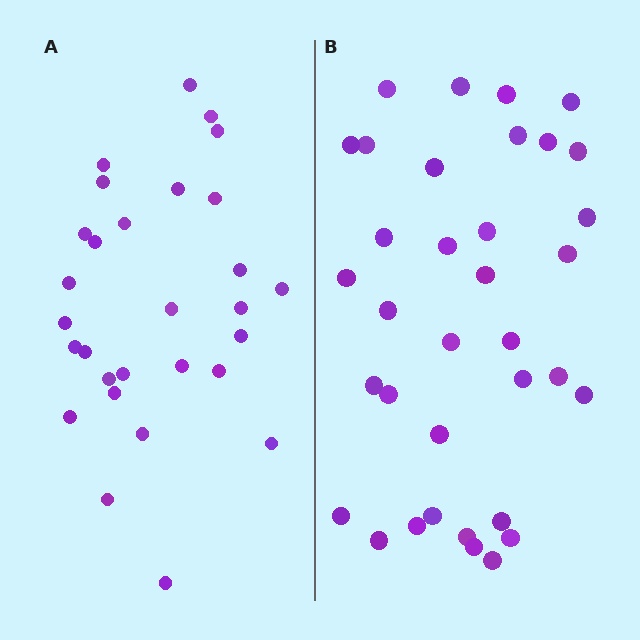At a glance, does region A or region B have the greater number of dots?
Region B (the right region) has more dots.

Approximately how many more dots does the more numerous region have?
Region B has about 6 more dots than region A.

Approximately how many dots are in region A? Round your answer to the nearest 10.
About 30 dots. (The exact count is 29, which rounds to 30.)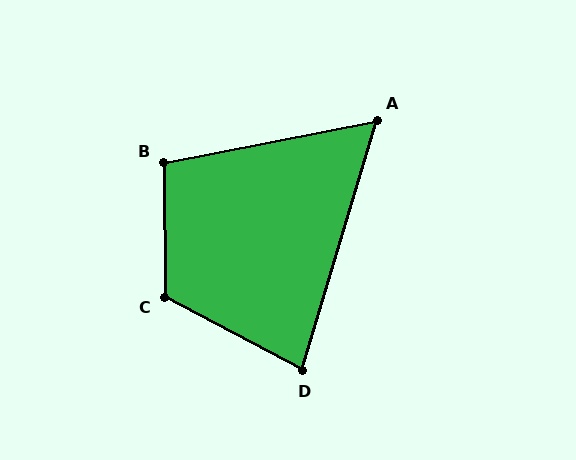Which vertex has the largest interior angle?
C, at approximately 118 degrees.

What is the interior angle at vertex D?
Approximately 79 degrees (acute).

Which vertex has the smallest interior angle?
A, at approximately 62 degrees.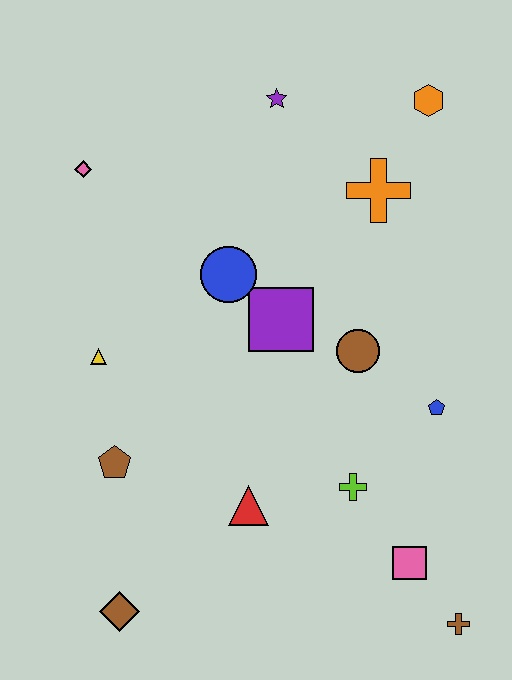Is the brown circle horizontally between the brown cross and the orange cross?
No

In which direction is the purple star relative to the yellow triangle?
The purple star is above the yellow triangle.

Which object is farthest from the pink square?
The pink diamond is farthest from the pink square.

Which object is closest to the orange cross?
The orange hexagon is closest to the orange cross.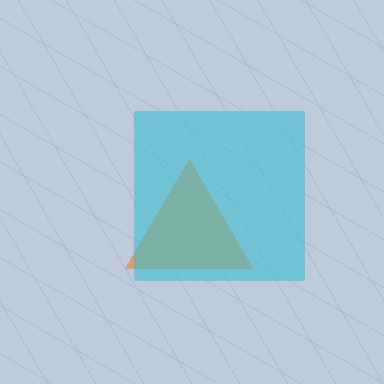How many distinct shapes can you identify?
There are 2 distinct shapes: an orange triangle, a cyan square.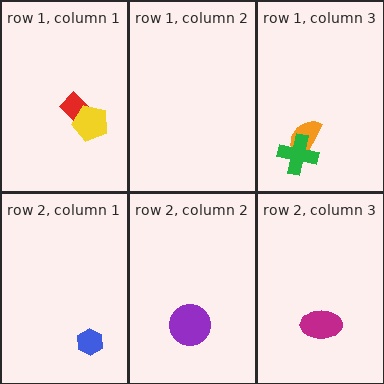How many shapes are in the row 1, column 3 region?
2.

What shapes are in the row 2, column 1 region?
The blue hexagon.